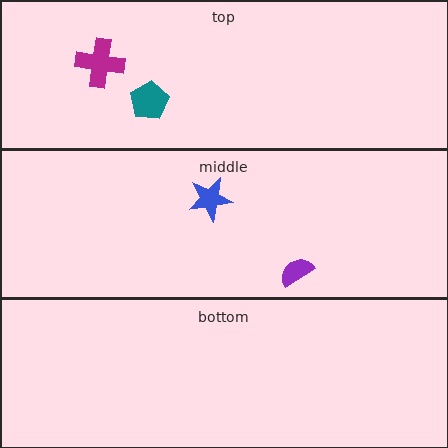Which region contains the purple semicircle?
The middle region.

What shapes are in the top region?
The magenta cross, the teal pentagon.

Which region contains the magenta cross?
The top region.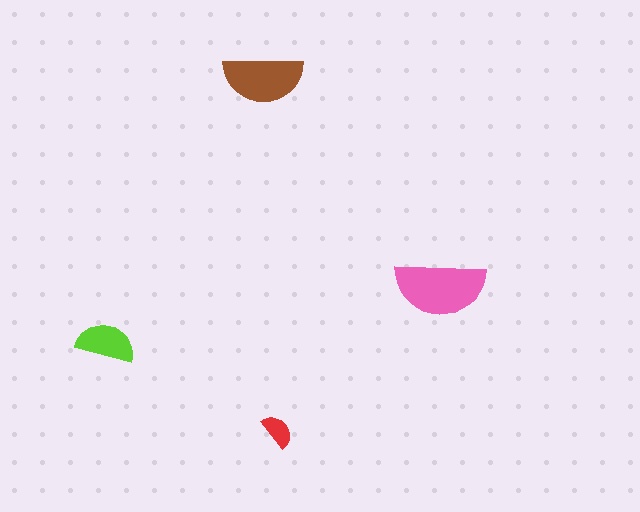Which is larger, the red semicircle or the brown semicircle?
The brown one.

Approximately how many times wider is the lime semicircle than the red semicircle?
About 1.5 times wider.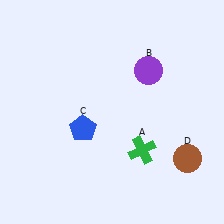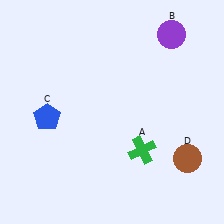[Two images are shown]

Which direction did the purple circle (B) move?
The purple circle (B) moved up.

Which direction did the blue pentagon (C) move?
The blue pentagon (C) moved left.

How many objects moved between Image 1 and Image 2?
2 objects moved between the two images.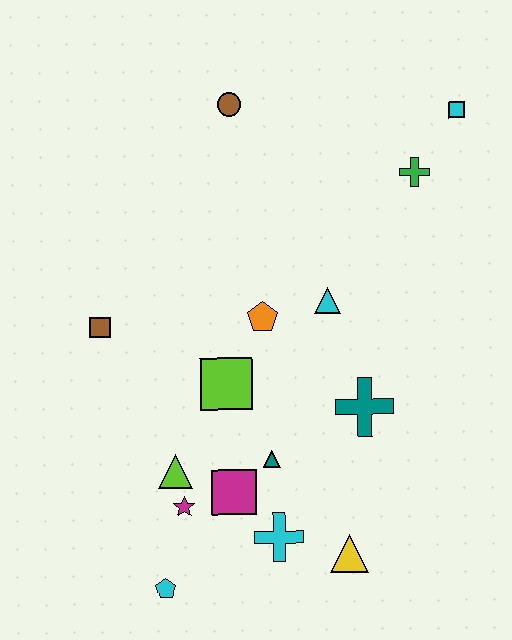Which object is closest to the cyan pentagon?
The magenta star is closest to the cyan pentagon.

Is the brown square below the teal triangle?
No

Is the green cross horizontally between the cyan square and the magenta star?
Yes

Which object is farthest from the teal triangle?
The cyan square is farthest from the teal triangle.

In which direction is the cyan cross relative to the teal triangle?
The cyan cross is below the teal triangle.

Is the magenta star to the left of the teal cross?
Yes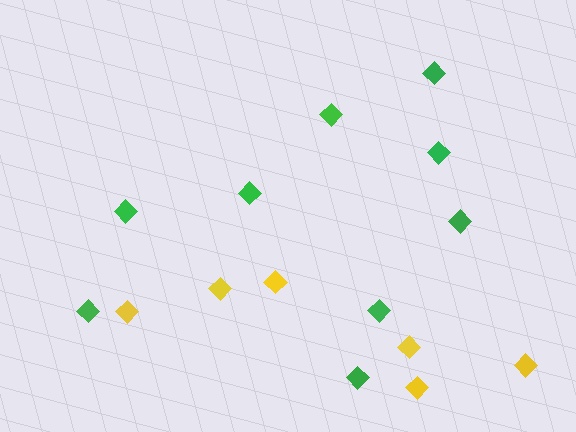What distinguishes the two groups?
There are 2 groups: one group of green diamonds (9) and one group of yellow diamonds (6).